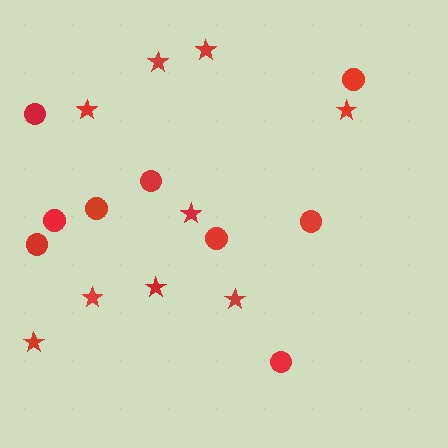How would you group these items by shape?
There are 2 groups: one group of stars (9) and one group of circles (9).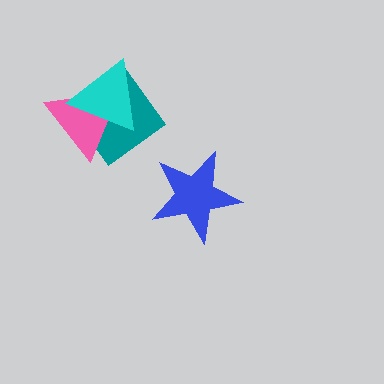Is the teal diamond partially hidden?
Yes, it is partially covered by another shape.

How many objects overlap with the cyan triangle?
2 objects overlap with the cyan triangle.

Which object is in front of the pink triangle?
The cyan triangle is in front of the pink triangle.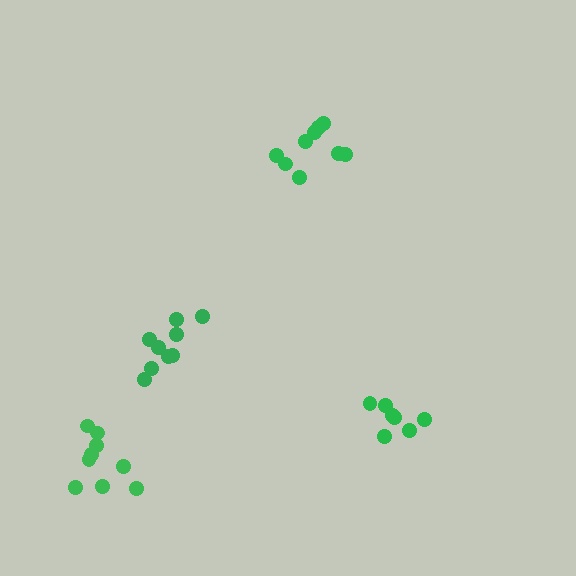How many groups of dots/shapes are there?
There are 4 groups.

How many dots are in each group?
Group 1: 9 dots, Group 2: 9 dots, Group 3: 9 dots, Group 4: 7 dots (34 total).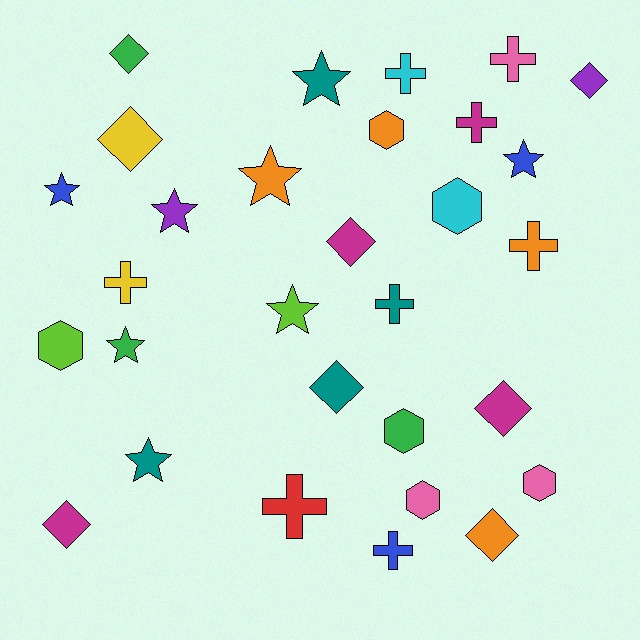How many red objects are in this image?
There is 1 red object.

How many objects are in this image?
There are 30 objects.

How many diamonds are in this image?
There are 8 diamonds.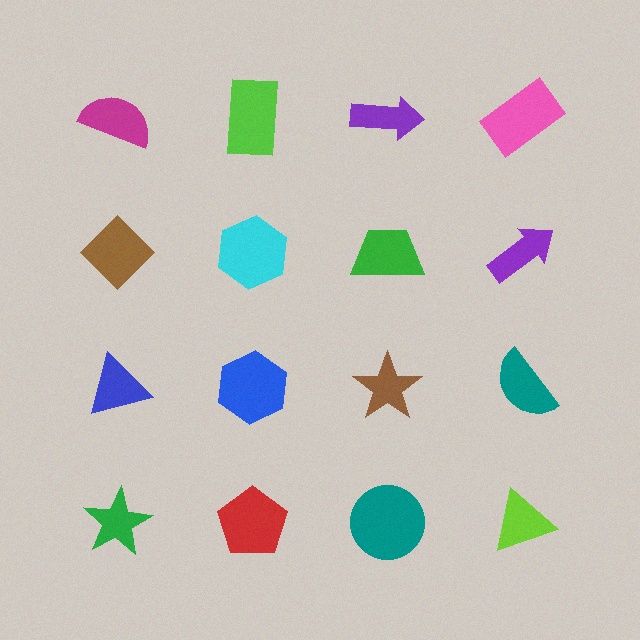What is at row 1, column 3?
A purple arrow.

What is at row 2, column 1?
A brown diamond.